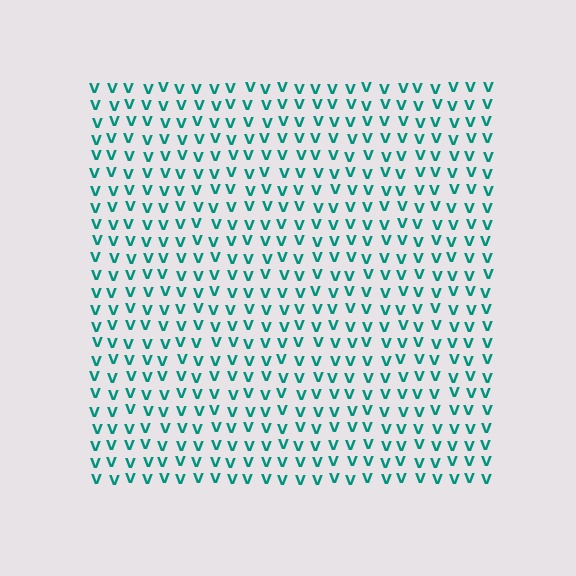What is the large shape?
The large shape is a square.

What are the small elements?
The small elements are letter V's.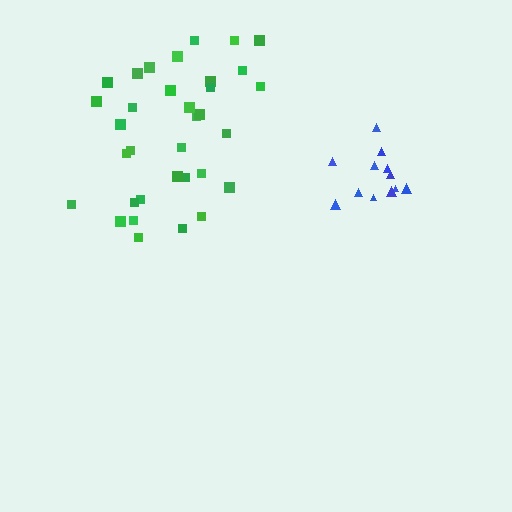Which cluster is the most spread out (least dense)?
Green.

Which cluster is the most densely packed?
Blue.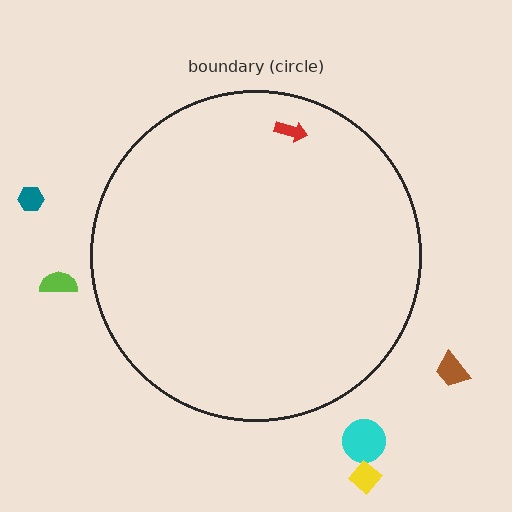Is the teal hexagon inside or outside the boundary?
Outside.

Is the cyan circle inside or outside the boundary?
Outside.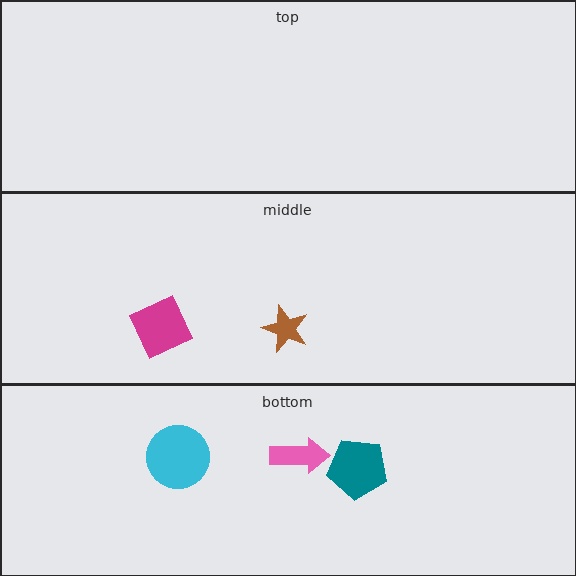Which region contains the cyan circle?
The bottom region.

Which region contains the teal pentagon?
The bottom region.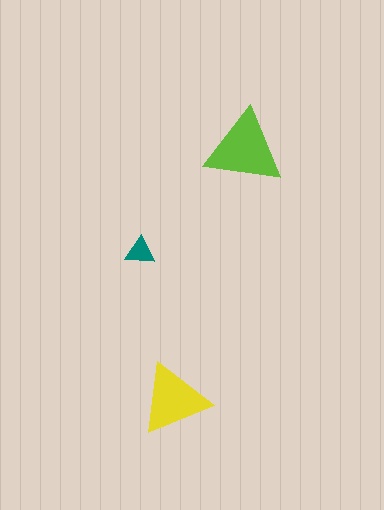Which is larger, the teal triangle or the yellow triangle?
The yellow one.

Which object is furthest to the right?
The lime triangle is rightmost.